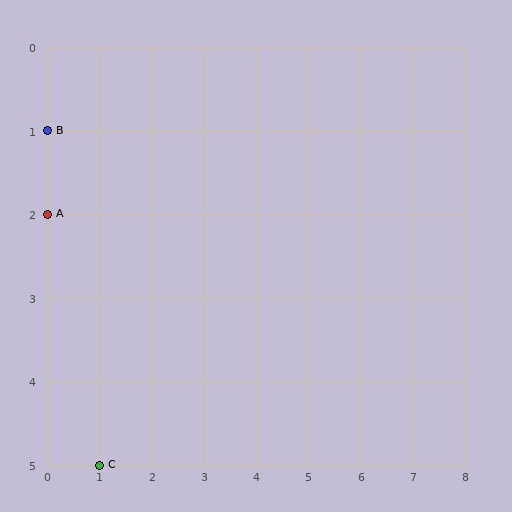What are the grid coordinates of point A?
Point A is at grid coordinates (0, 2).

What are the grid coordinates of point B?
Point B is at grid coordinates (0, 1).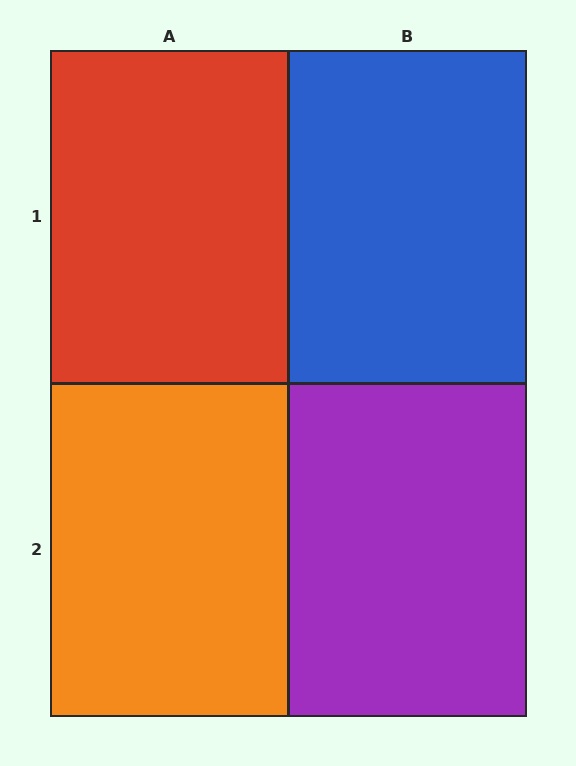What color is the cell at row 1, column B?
Blue.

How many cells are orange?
1 cell is orange.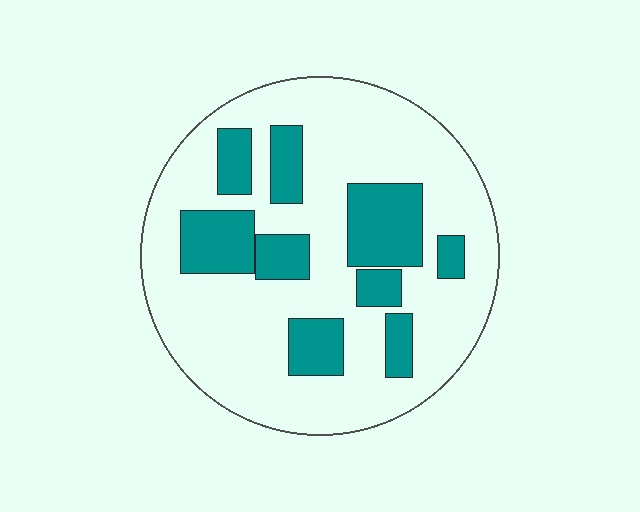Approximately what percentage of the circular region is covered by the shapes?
Approximately 25%.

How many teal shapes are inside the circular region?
9.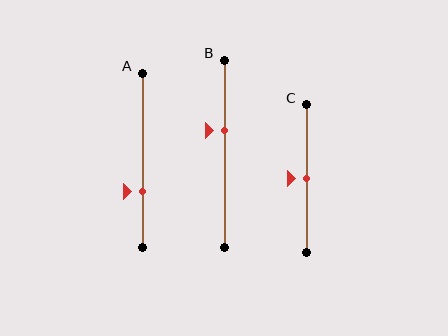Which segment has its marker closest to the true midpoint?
Segment C has its marker closest to the true midpoint.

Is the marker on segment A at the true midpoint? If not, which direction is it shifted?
No, the marker on segment A is shifted downward by about 18% of the segment length.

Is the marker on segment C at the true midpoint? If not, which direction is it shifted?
Yes, the marker on segment C is at the true midpoint.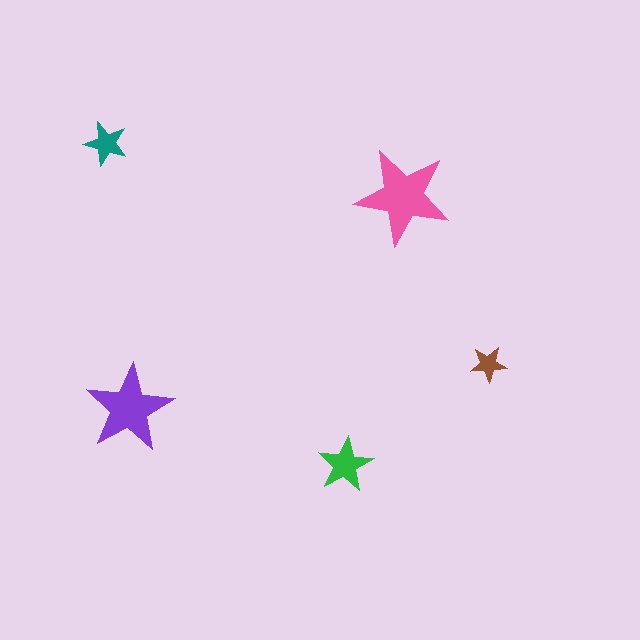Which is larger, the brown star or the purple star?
The purple one.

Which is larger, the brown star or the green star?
The green one.